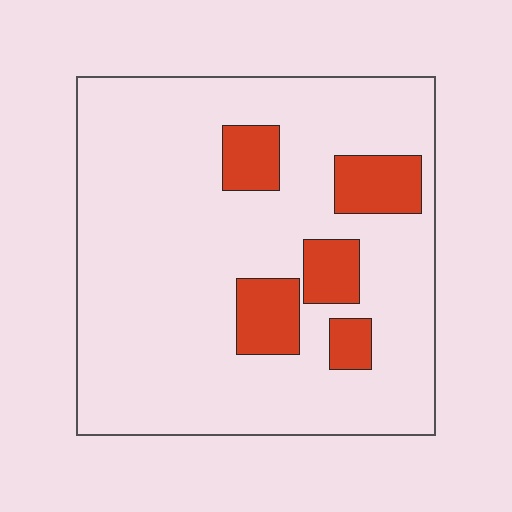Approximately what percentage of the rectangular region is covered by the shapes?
Approximately 15%.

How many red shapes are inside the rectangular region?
5.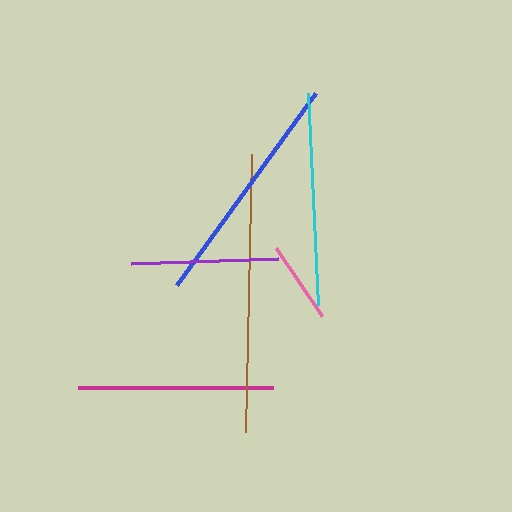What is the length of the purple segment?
The purple segment is approximately 148 pixels long.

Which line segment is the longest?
The brown line is the longest at approximately 277 pixels.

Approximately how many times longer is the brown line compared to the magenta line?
The brown line is approximately 1.4 times the length of the magenta line.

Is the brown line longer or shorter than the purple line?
The brown line is longer than the purple line.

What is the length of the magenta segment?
The magenta segment is approximately 194 pixels long.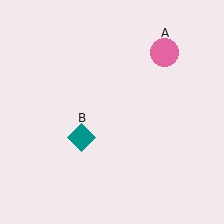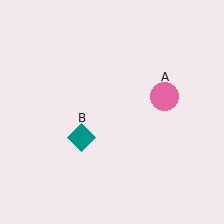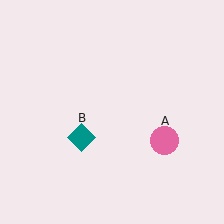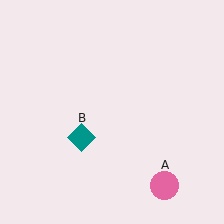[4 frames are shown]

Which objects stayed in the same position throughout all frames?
Teal diamond (object B) remained stationary.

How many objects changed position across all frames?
1 object changed position: pink circle (object A).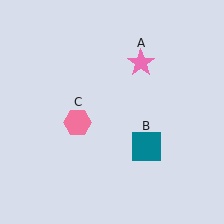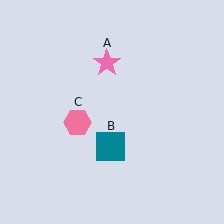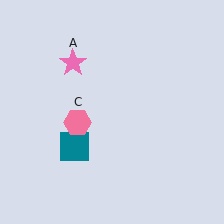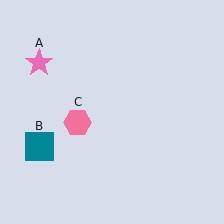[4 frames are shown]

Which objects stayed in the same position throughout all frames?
Pink hexagon (object C) remained stationary.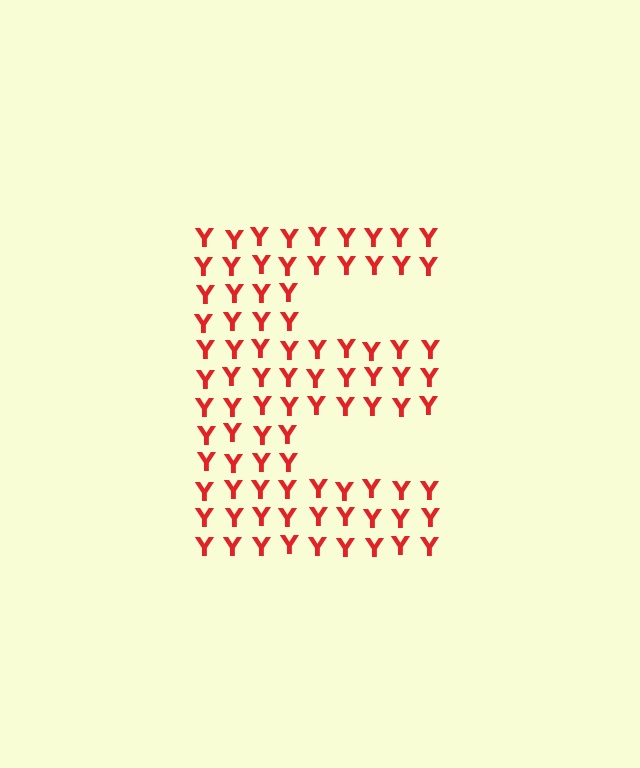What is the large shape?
The large shape is the letter E.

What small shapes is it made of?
It is made of small letter Y's.